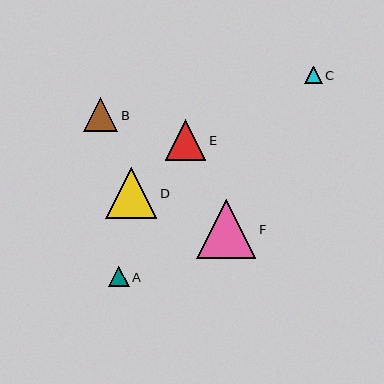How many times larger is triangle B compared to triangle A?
Triangle B is approximately 1.7 times the size of triangle A.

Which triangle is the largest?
Triangle F is the largest with a size of approximately 59 pixels.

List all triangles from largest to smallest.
From largest to smallest: F, D, E, B, A, C.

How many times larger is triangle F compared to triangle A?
Triangle F is approximately 2.9 times the size of triangle A.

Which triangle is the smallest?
Triangle C is the smallest with a size of approximately 17 pixels.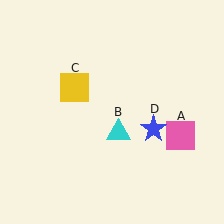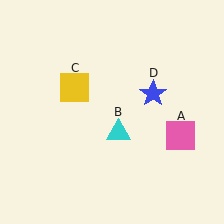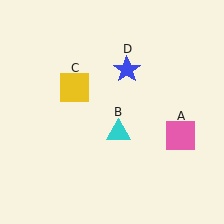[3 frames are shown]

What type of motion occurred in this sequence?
The blue star (object D) rotated counterclockwise around the center of the scene.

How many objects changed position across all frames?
1 object changed position: blue star (object D).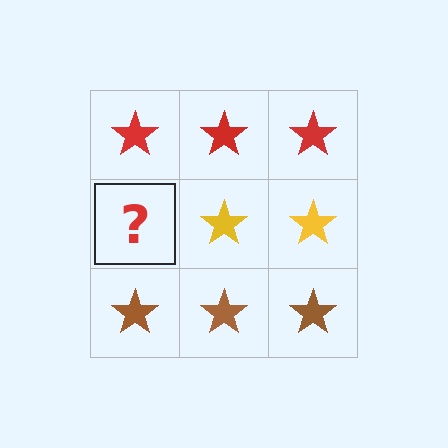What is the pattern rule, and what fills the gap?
The rule is that each row has a consistent color. The gap should be filled with a yellow star.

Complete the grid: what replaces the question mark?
The question mark should be replaced with a yellow star.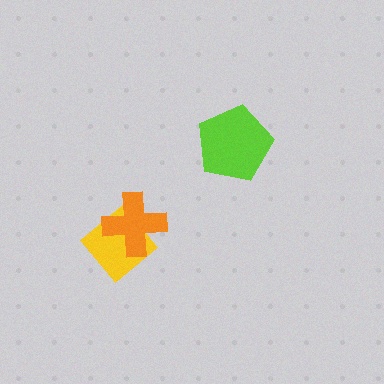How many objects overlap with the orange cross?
1 object overlaps with the orange cross.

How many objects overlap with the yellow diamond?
1 object overlaps with the yellow diamond.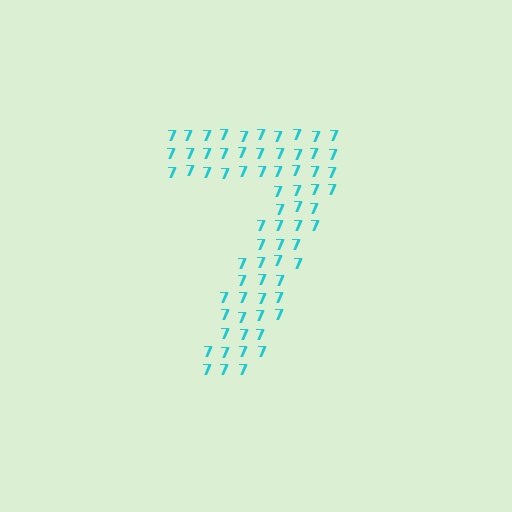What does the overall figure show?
The overall figure shows the digit 7.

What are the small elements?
The small elements are digit 7's.